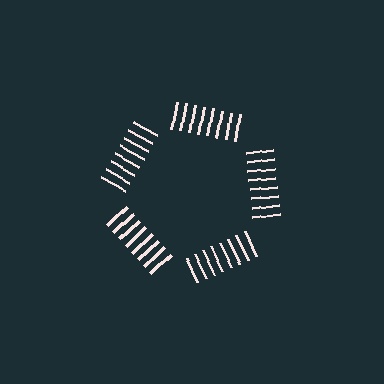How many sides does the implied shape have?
5 sides — the line-ends trace a pentagon.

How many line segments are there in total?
40 — 8 along each of the 5 edges.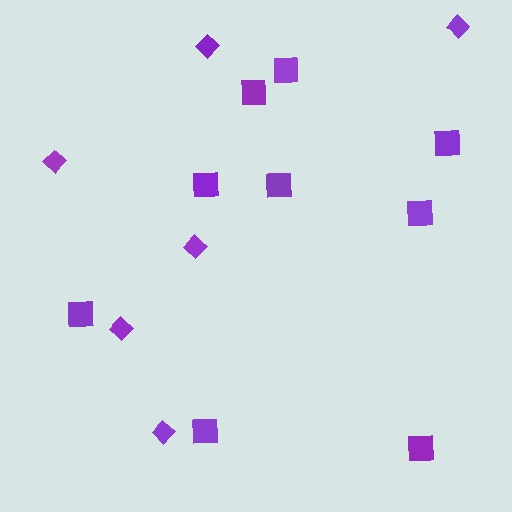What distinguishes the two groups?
There are 2 groups: one group of squares (9) and one group of diamonds (6).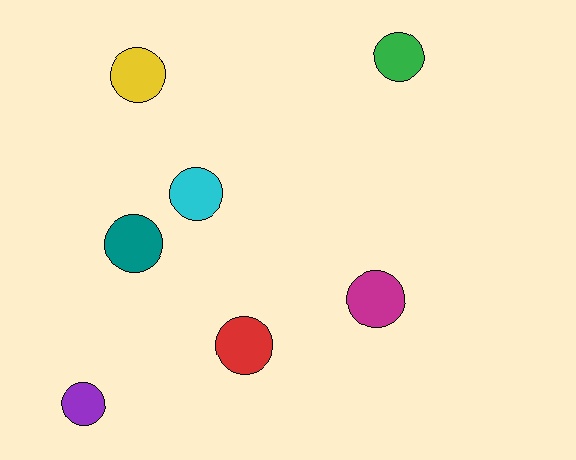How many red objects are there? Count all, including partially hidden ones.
There is 1 red object.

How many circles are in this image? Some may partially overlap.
There are 7 circles.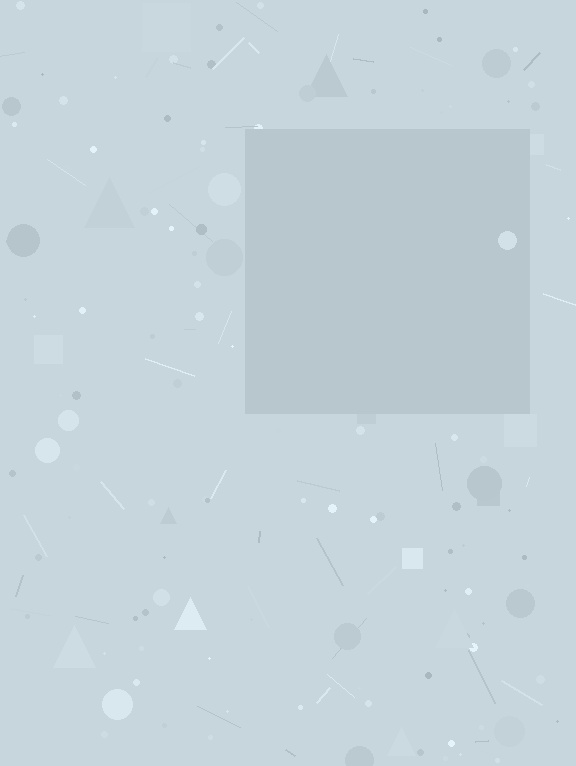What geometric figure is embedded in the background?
A square is embedded in the background.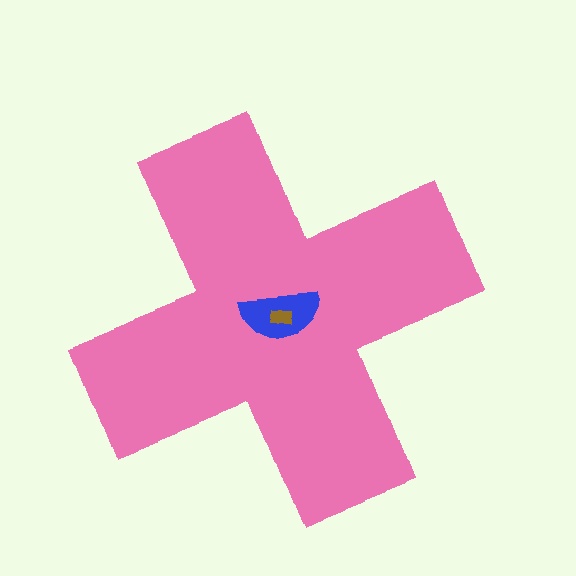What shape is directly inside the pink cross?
The blue semicircle.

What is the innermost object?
The brown rectangle.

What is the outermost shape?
The pink cross.